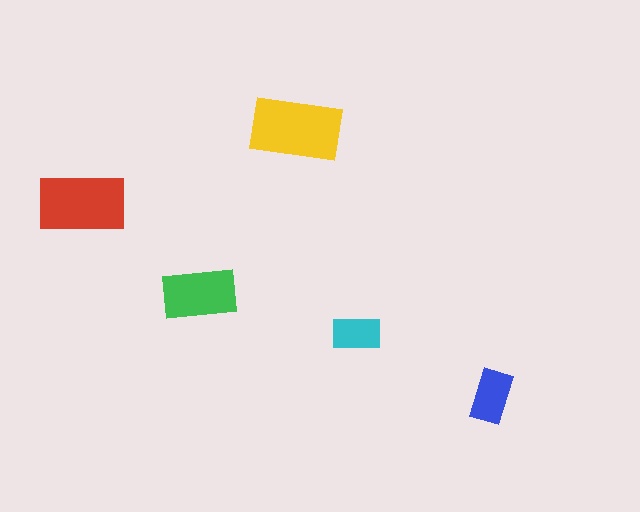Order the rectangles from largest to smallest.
the yellow one, the red one, the green one, the blue one, the cyan one.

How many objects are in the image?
There are 5 objects in the image.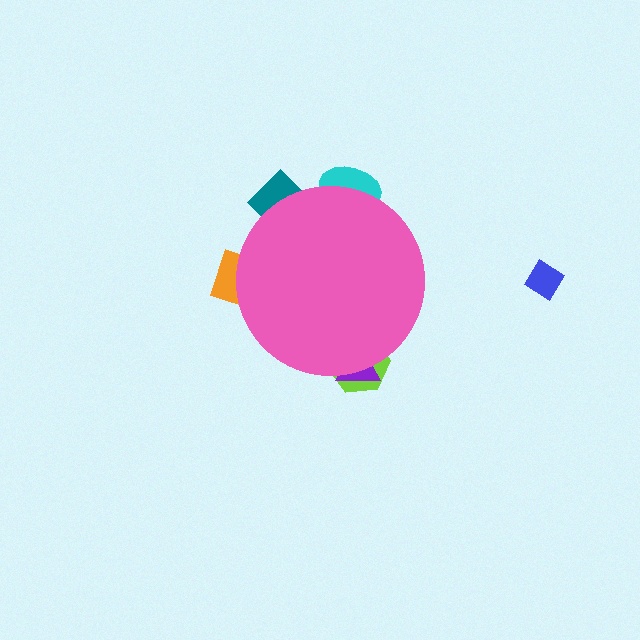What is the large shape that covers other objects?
A pink circle.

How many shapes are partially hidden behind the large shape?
5 shapes are partially hidden.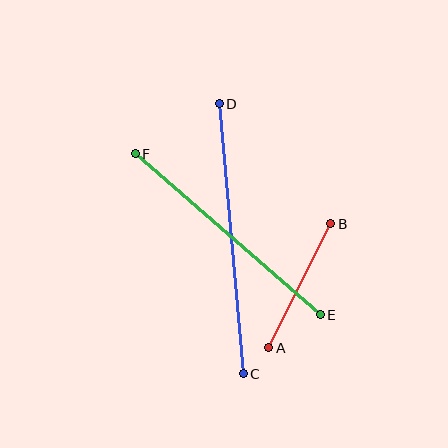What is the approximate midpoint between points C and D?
The midpoint is at approximately (231, 239) pixels.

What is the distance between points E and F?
The distance is approximately 245 pixels.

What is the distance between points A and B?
The distance is approximately 139 pixels.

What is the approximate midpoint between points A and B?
The midpoint is at approximately (300, 286) pixels.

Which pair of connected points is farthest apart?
Points C and D are farthest apart.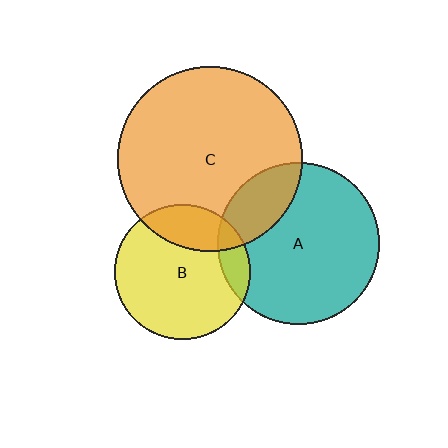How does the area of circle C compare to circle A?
Approximately 1.3 times.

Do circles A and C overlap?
Yes.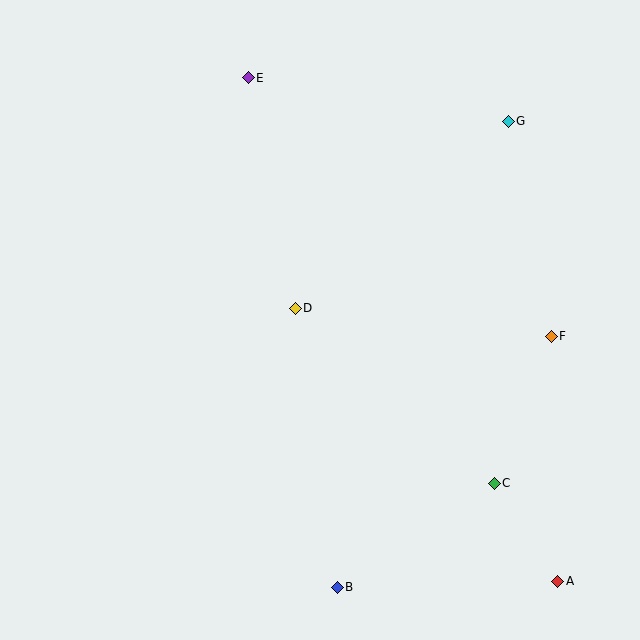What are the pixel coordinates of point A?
Point A is at (558, 582).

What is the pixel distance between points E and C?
The distance between E and C is 474 pixels.